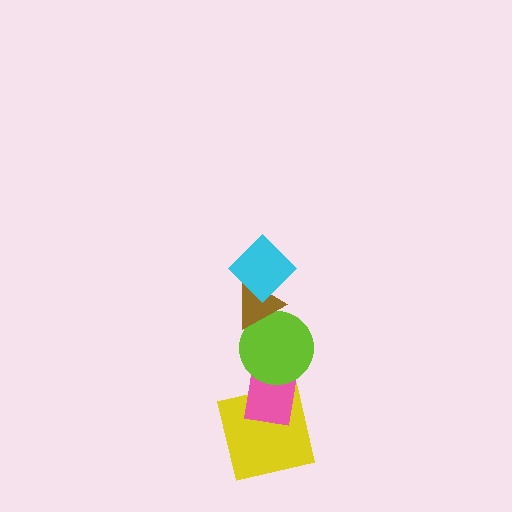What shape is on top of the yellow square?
The pink rectangle is on top of the yellow square.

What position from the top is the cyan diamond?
The cyan diamond is 1st from the top.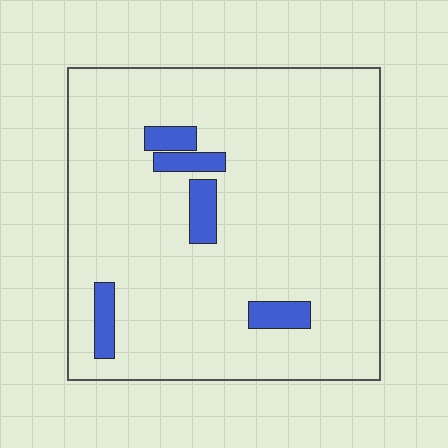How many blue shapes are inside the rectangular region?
5.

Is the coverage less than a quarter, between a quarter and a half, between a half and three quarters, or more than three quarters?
Less than a quarter.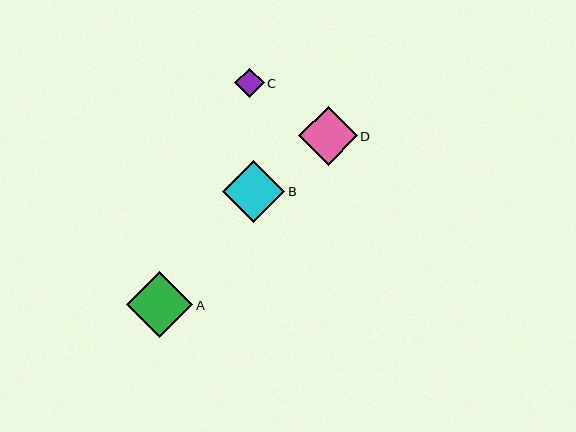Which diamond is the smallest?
Diamond C is the smallest with a size of approximately 30 pixels.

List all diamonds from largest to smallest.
From largest to smallest: A, B, D, C.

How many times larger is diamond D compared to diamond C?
Diamond D is approximately 2.0 times the size of diamond C.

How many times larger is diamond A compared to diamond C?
Diamond A is approximately 2.2 times the size of diamond C.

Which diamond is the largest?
Diamond A is the largest with a size of approximately 66 pixels.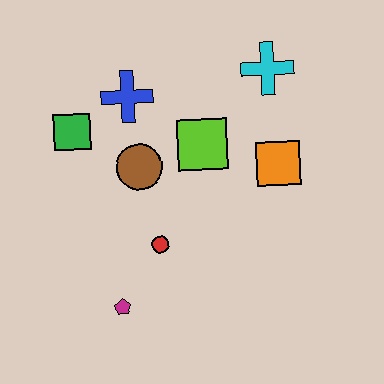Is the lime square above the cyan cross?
No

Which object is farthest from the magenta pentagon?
The cyan cross is farthest from the magenta pentagon.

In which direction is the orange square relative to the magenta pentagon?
The orange square is to the right of the magenta pentagon.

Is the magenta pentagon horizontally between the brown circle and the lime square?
No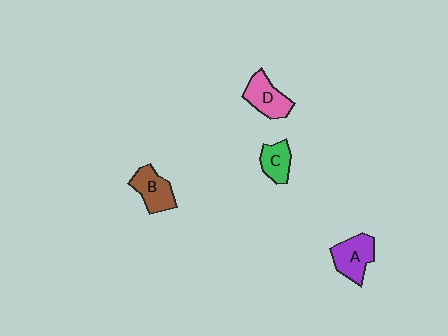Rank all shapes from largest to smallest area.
From largest to smallest: A (purple), D (pink), B (brown), C (green).